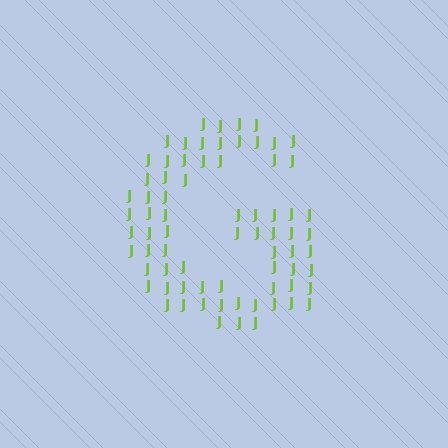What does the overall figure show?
The overall figure shows the letter G.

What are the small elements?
The small elements are letter J's.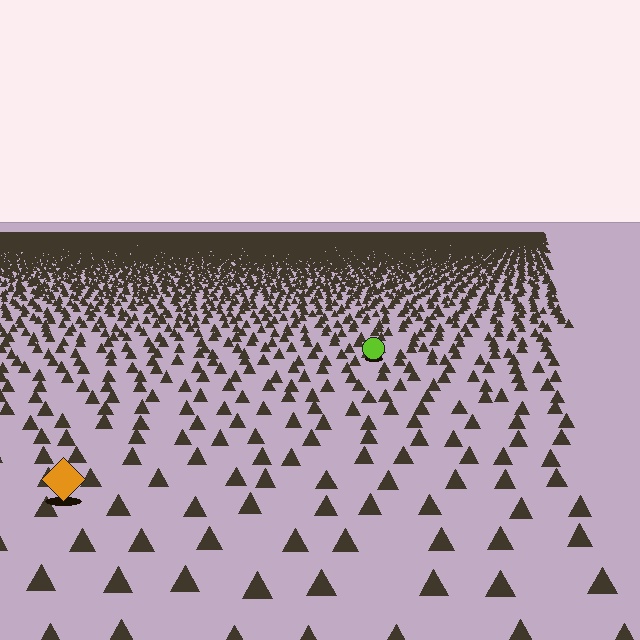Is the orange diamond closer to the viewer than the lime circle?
Yes. The orange diamond is closer — you can tell from the texture gradient: the ground texture is coarser near it.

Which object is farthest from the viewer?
The lime circle is farthest from the viewer. It appears smaller and the ground texture around it is denser.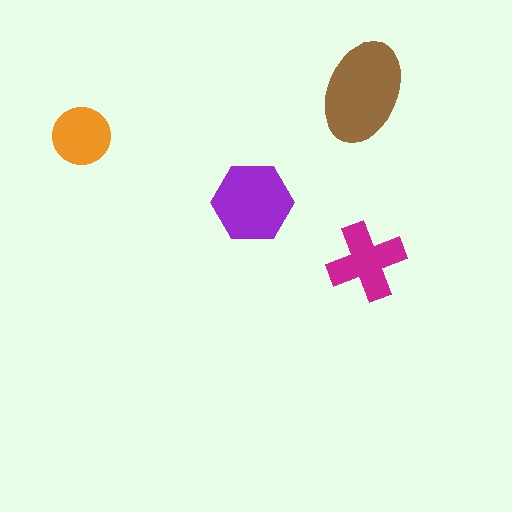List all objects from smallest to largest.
The orange circle, the magenta cross, the purple hexagon, the brown ellipse.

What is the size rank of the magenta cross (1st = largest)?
3rd.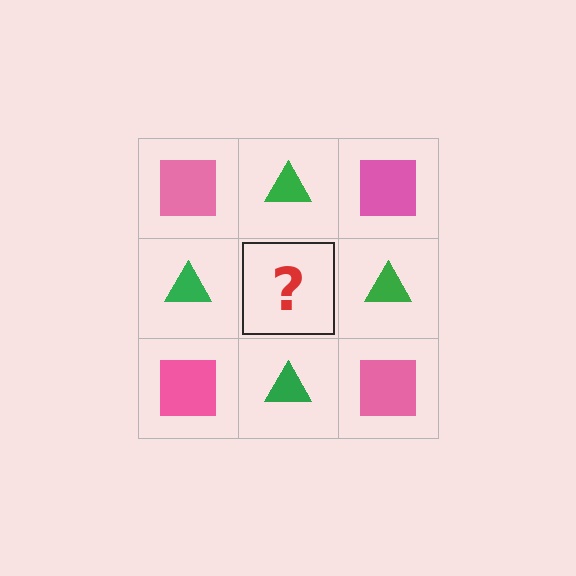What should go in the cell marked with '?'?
The missing cell should contain a pink square.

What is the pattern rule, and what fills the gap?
The rule is that it alternates pink square and green triangle in a checkerboard pattern. The gap should be filled with a pink square.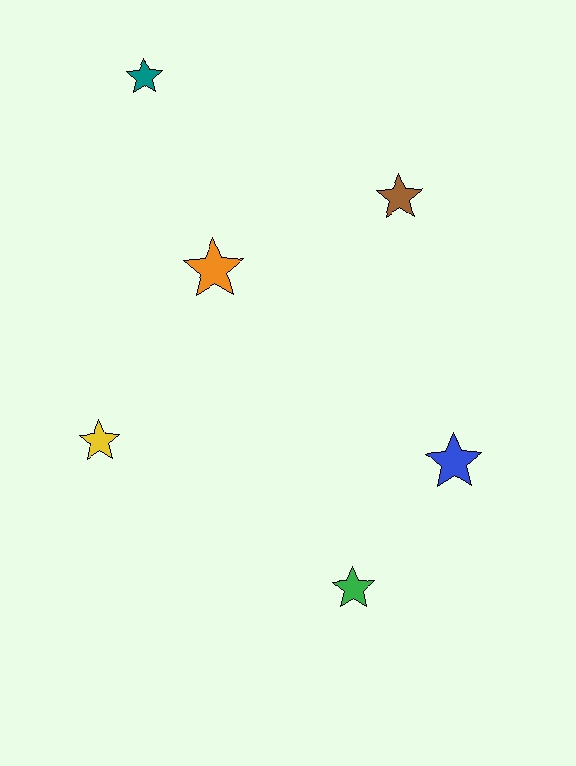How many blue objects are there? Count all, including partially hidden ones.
There is 1 blue object.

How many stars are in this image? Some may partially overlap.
There are 6 stars.